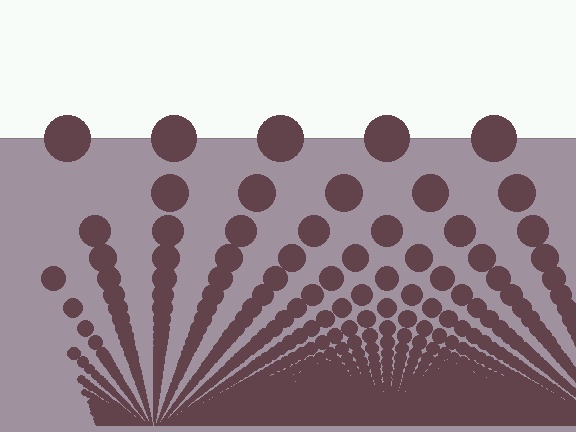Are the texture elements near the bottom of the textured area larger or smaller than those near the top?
Smaller. The gradient is inverted — elements near the bottom are smaller and denser.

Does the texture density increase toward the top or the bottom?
Density increases toward the bottom.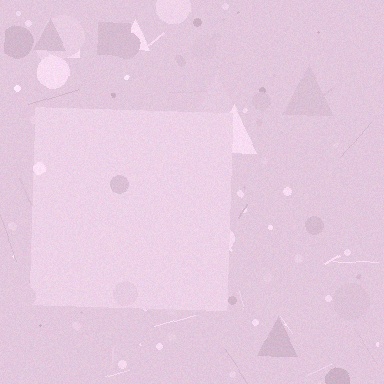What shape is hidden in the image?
A square is hidden in the image.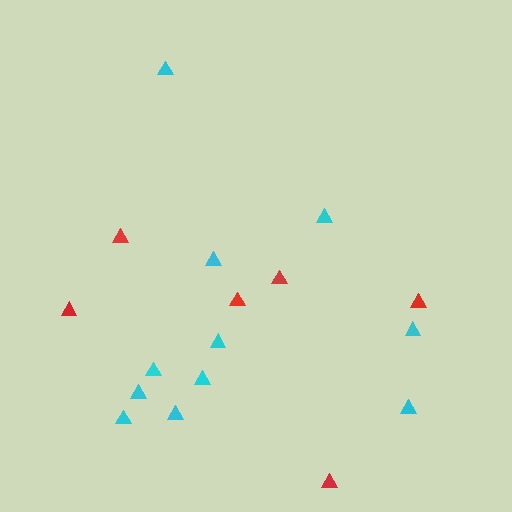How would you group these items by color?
There are 2 groups: one group of red triangles (6) and one group of cyan triangles (11).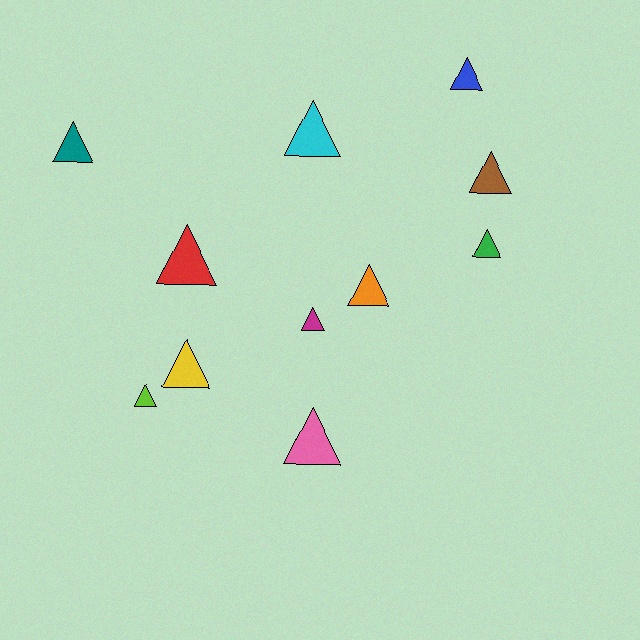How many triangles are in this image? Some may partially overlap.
There are 11 triangles.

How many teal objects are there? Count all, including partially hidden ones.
There is 1 teal object.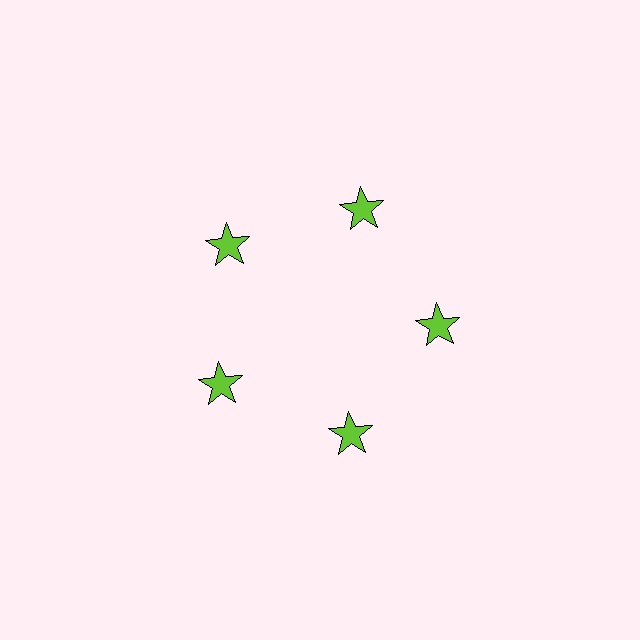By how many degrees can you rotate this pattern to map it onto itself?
The pattern maps onto itself every 72 degrees of rotation.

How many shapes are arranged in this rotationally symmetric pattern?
There are 5 shapes, arranged in 5 groups of 1.